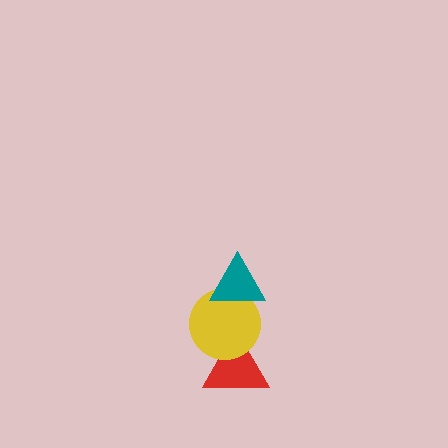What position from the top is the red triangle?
The red triangle is 3rd from the top.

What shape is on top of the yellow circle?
The teal triangle is on top of the yellow circle.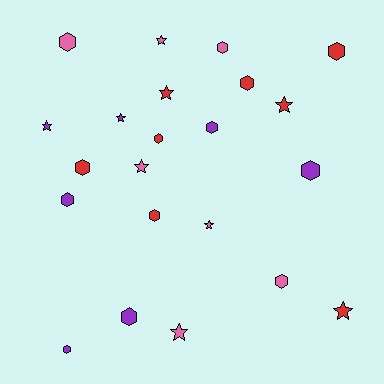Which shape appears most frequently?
Hexagon, with 13 objects.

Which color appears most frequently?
Red, with 8 objects.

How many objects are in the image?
There are 22 objects.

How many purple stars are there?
There are 2 purple stars.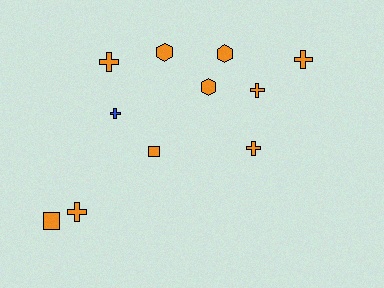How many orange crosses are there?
There are 5 orange crosses.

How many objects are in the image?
There are 11 objects.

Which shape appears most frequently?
Cross, with 6 objects.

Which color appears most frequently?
Orange, with 10 objects.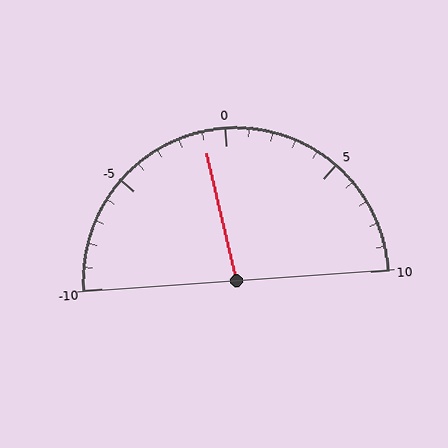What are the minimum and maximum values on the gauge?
The gauge ranges from -10 to 10.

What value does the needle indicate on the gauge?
The needle indicates approximately -1.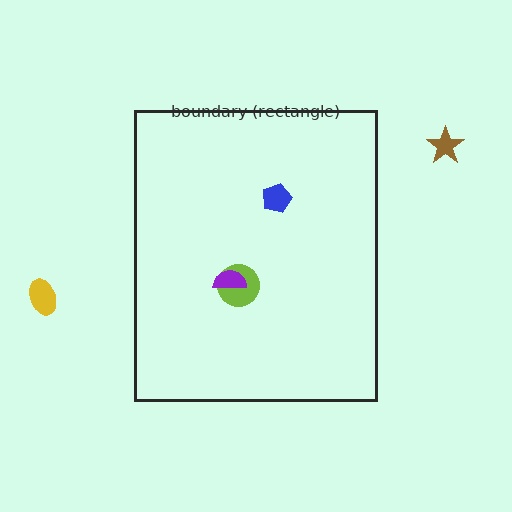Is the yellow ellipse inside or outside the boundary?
Outside.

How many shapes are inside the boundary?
3 inside, 2 outside.